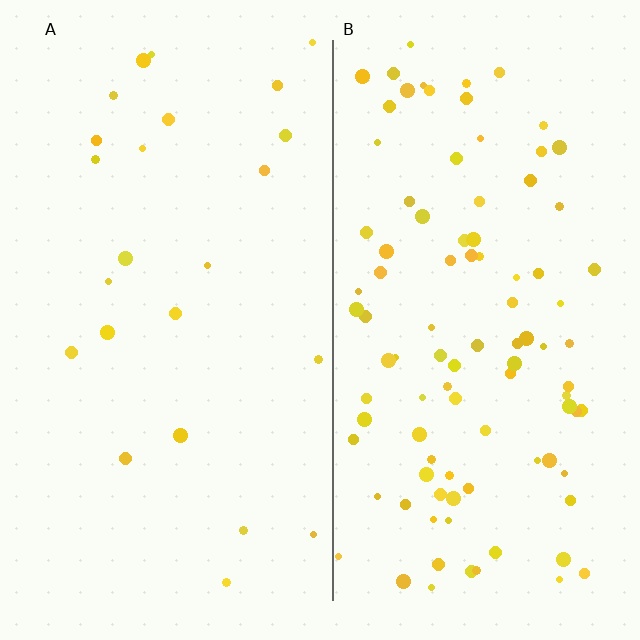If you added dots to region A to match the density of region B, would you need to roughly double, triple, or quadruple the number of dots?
Approximately quadruple.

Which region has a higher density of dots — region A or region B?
B (the right).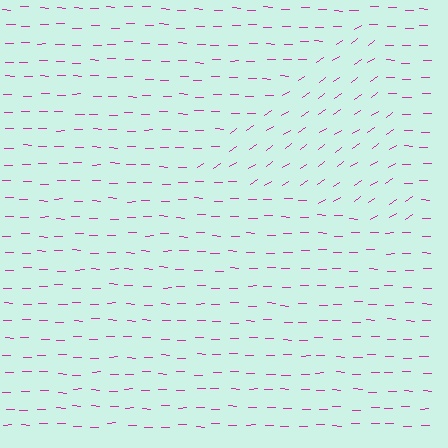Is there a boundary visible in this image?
Yes, there is a texture boundary formed by a change in line orientation.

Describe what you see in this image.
The image is filled with small magenta line segments. A triangle region in the image has lines oriented differently from the surrounding lines, creating a visible texture boundary.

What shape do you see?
I see a triangle.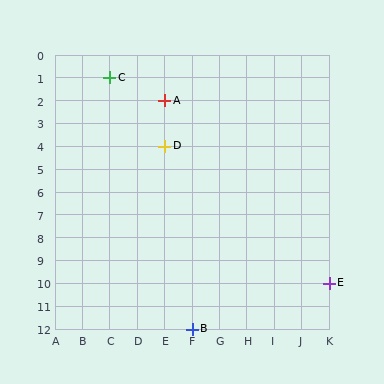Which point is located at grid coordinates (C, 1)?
Point C is at (C, 1).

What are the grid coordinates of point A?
Point A is at grid coordinates (E, 2).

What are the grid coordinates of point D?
Point D is at grid coordinates (E, 4).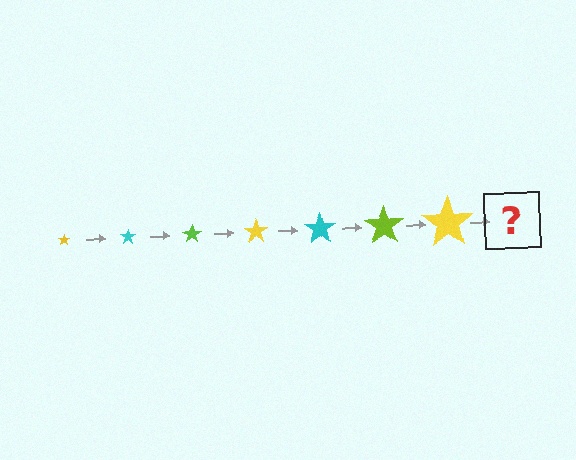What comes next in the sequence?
The next element should be a cyan star, larger than the previous one.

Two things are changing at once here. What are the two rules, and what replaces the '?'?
The two rules are that the star grows larger each step and the color cycles through yellow, cyan, and lime. The '?' should be a cyan star, larger than the previous one.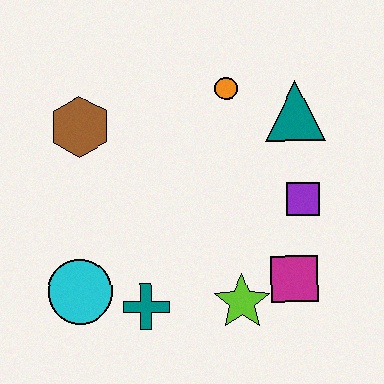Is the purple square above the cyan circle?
Yes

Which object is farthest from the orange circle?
The cyan circle is farthest from the orange circle.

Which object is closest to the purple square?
The magenta square is closest to the purple square.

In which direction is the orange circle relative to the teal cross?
The orange circle is above the teal cross.